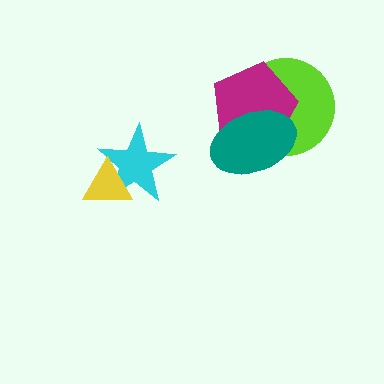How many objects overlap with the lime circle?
2 objects overlap with the lime circle.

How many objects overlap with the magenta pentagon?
2 objects overlap with the magenta pentagon.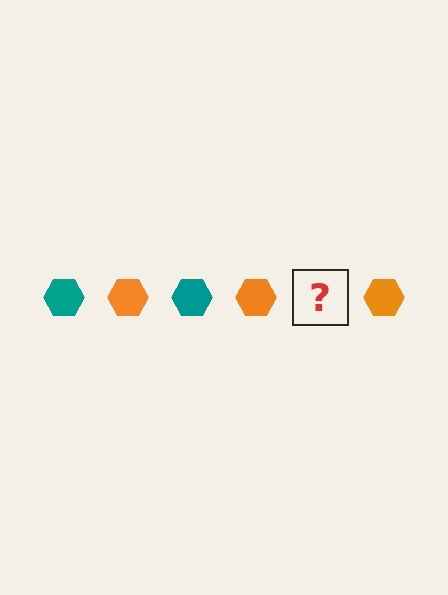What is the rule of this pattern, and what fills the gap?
The rule is that the pattern cycles through teal, orange hexagons. The gap should be filled with a teal hexagon.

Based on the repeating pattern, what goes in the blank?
The blank should be a teal hexagon.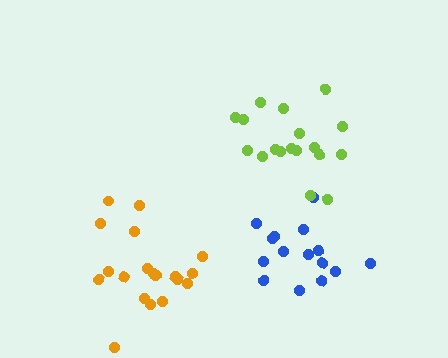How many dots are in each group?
Group 1: 15 dots, Group 2: 18 dots, Group 3: 19 dots (52 total).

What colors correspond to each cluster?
The clusters are colored: blue, lime, orange.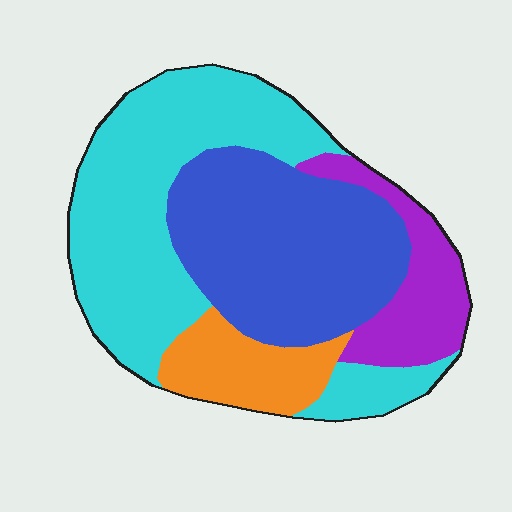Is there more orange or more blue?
Blue.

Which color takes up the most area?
Cyan, at roughly 40%.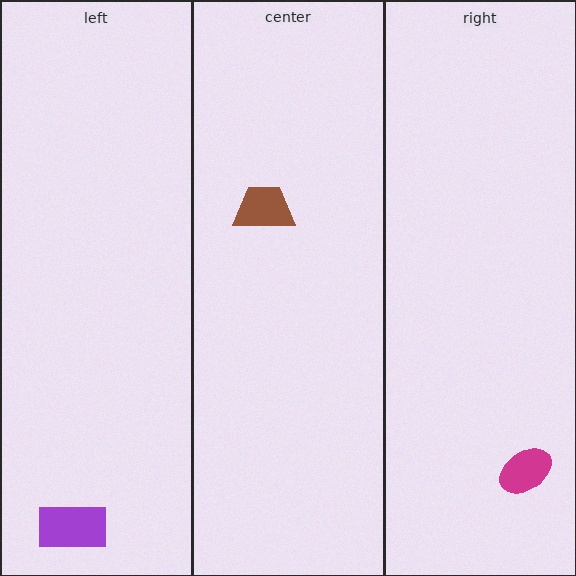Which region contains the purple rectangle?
The left region.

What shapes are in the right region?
The magenta ellipse.